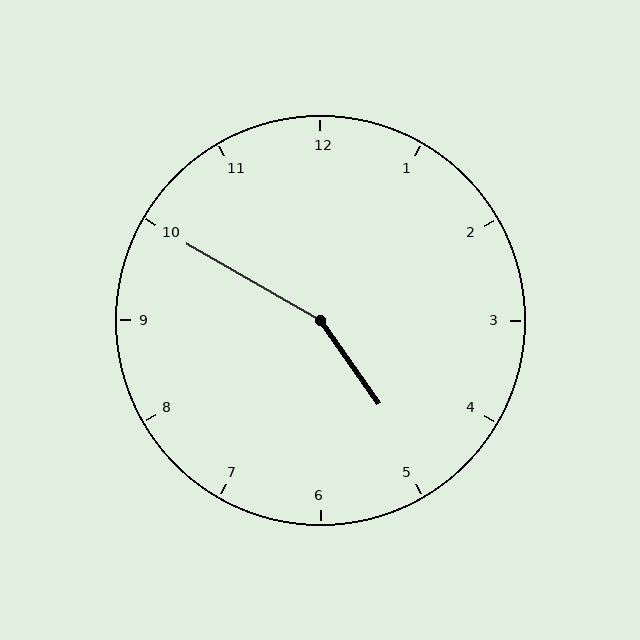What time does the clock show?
4:50.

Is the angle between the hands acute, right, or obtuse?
It is obtuse.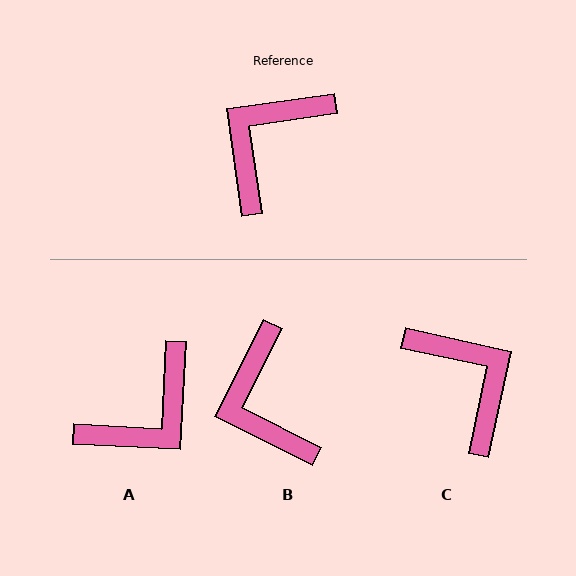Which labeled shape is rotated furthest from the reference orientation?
A, about 169 degrees away.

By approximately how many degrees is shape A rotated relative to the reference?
Approximately 169 degrees counter-clockwise.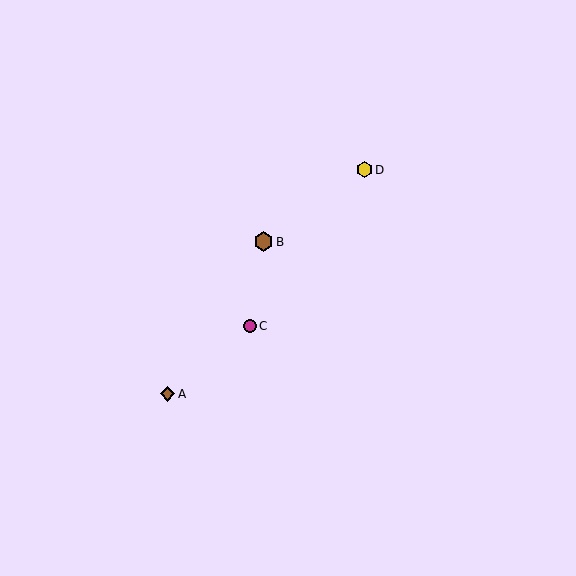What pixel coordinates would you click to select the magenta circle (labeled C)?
Click at (250, 326) to select the magenta circle C.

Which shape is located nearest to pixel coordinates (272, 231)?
The brown hexagon (labeled B) at (264, 242) is nearest to that location.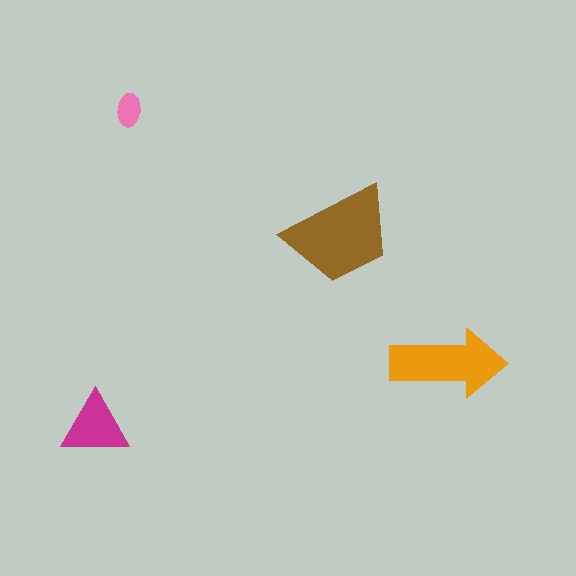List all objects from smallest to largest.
The pink ellipse, the magenta triangle, the orange arrow, the brown trapezoid.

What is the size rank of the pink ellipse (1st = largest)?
4th.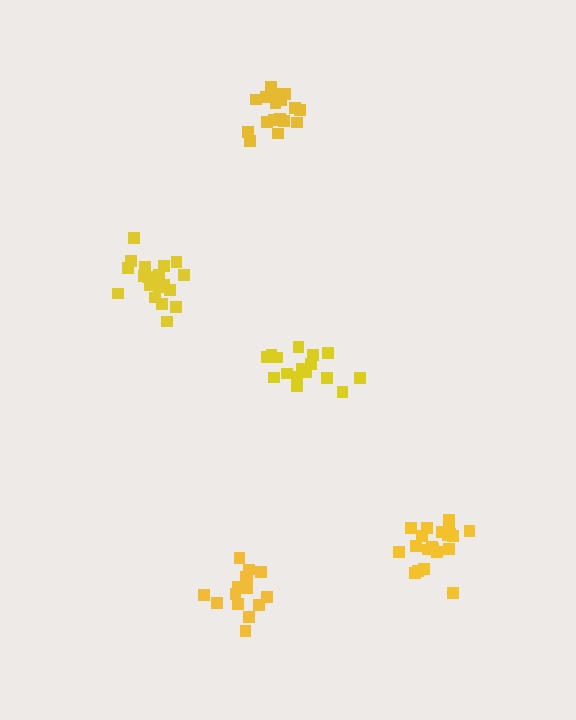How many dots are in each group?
Group 1: 21 dots, Group 2: 16 dots, Group 3: 16 dots, Group 4: 18 dots, Group 5: 21 dots (92 total).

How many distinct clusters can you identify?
There are 5 distinct clusters.